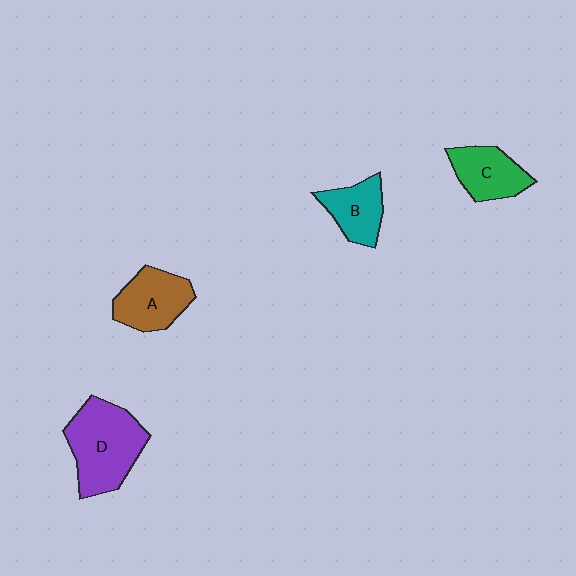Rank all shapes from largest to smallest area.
From largest to smallest: D (purple), A (brown), C (green), B (teal).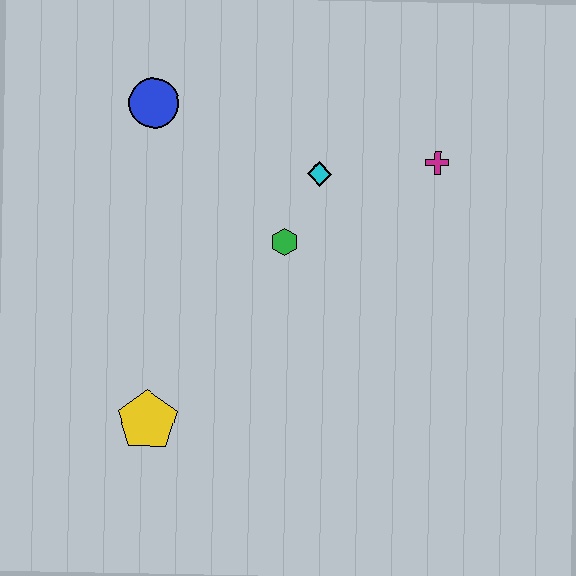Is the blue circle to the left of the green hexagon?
Yes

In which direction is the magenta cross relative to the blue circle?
The magenta cross is to the right of the blue circle.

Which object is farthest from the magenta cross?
The yellow pentagon is farthest from the magenta cross.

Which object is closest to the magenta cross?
The cyan diamond is closest to the magenta cross.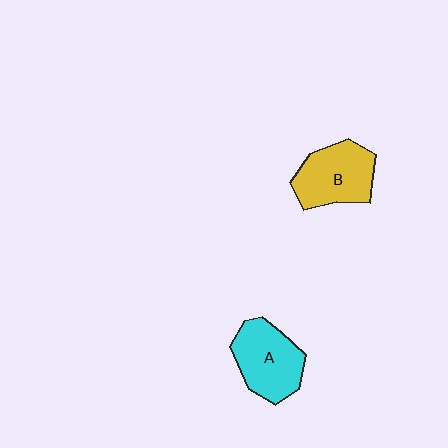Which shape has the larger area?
Shape A (cyan).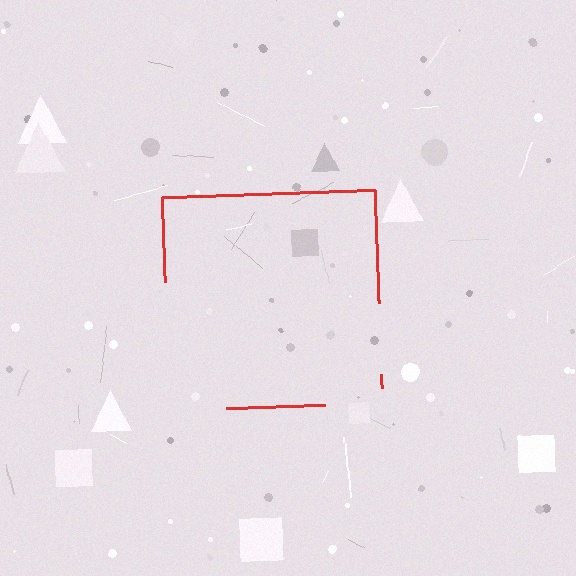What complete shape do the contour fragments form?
The contour fragments form a square.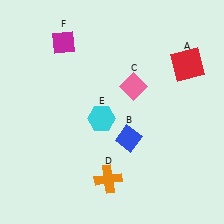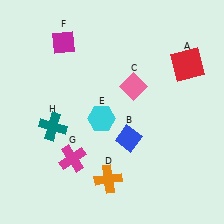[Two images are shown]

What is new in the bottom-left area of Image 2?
A teal cross (H) was added in the bottom-left area of Image 2.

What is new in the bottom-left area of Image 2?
A magenta cross (G) was added in the bottom-left area of Image 2.